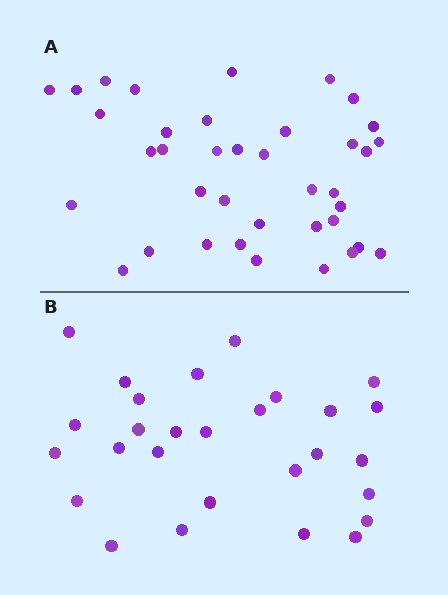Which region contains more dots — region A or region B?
Region A (the top region) has more dots.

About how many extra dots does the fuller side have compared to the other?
Region A has roughly 10 or so more dots than region B.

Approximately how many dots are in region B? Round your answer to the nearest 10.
About 30 dots. (The exact count is 28, which rounds to 30.)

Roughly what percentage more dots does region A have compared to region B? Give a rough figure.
About 35% more.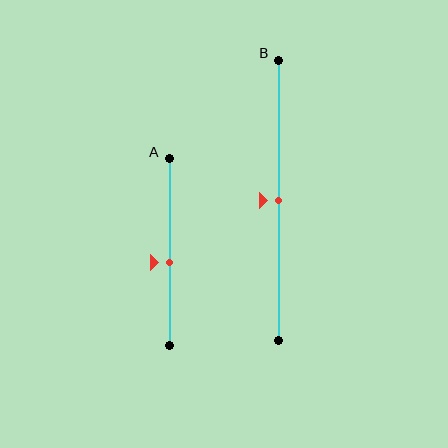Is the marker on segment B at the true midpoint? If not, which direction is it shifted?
Yes, the marker on segment B is at the true midpoint.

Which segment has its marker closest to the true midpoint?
Segment B has its marker closest to the true midpoint.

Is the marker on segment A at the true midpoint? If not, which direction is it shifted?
No, the marker on segment A is shifted downward by about 6% of the segment length.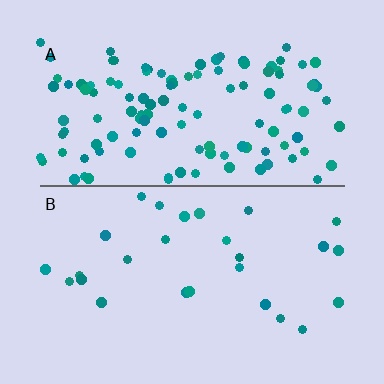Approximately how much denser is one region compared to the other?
Approximately 4.3× — region A over region B.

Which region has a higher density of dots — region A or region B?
A (the top).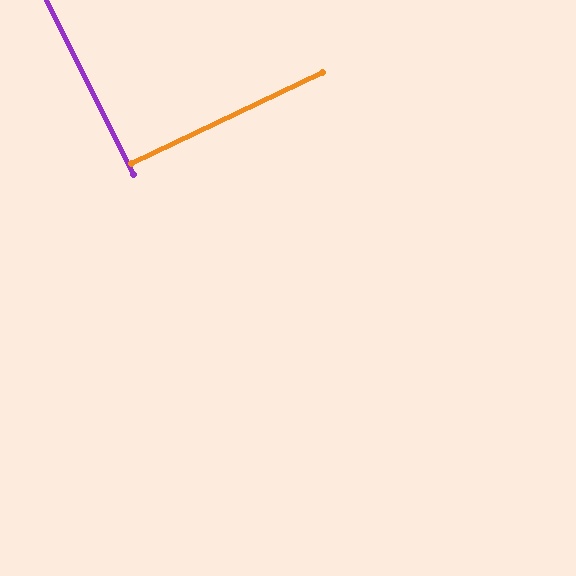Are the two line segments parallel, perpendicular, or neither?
Perpendicular — they meet at approximately 89°.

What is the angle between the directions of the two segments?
Approximately 89 degrees.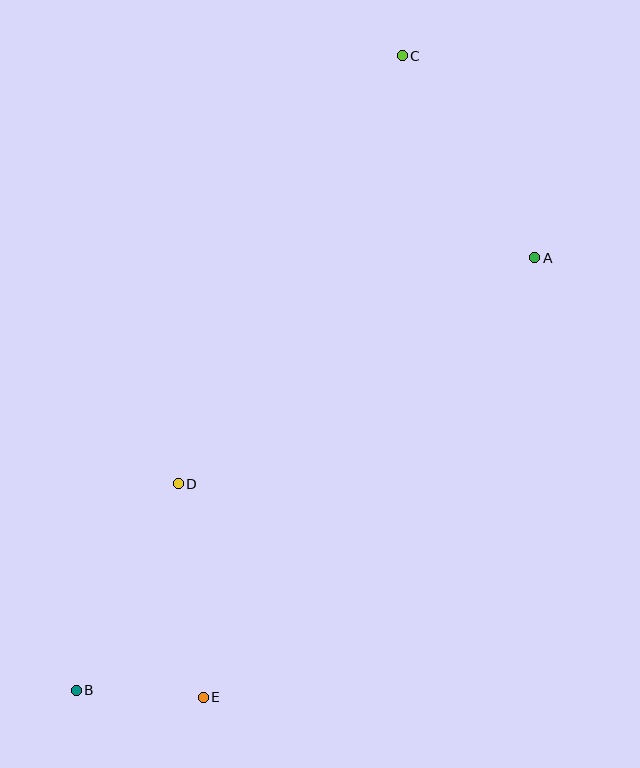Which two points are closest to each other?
Points B and E are closest to each other.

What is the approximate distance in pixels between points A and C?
The distance between A and C is approximately 242 pixels.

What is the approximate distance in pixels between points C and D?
The distance between C and D is approximately 483 pixels.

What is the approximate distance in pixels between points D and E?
The distance between D and E is approximately 215 pixels.